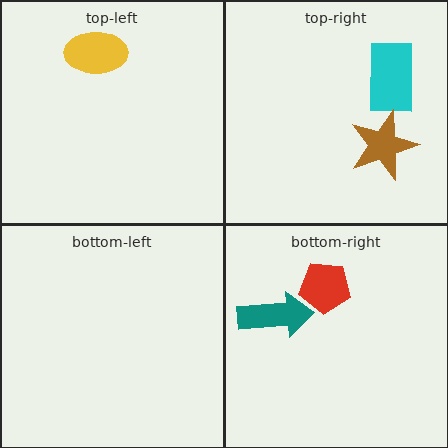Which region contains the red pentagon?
The bottom-right region.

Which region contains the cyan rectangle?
The top-right region.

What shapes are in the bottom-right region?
The teal arrow, the red pentagon.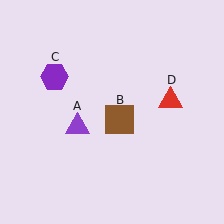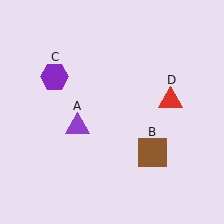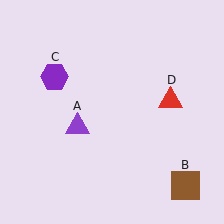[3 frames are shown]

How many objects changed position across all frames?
1 object changed position: brown square (object B).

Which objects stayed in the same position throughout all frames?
Purple triangle (object A) and purple hexagon (object C) and red triangle (object D) remained stationary.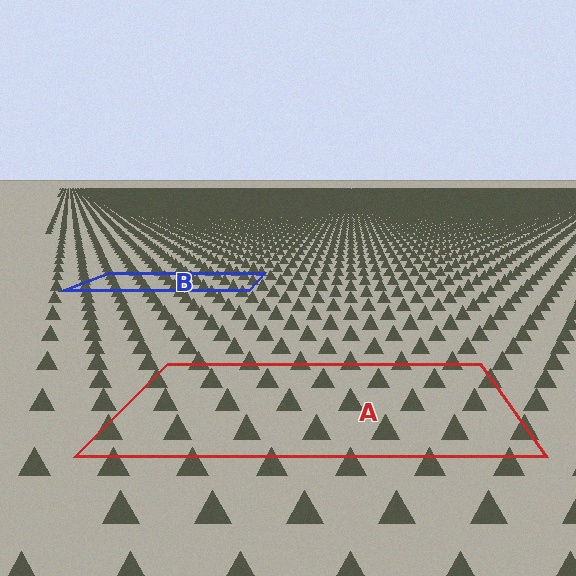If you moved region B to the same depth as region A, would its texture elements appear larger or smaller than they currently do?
They would appear larger. At a closer depth, the same texture elements are projected at a bigger on-screen size.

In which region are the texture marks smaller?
The texture marks are smaller in region B, because it is farther away.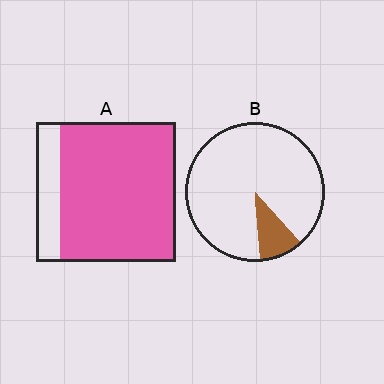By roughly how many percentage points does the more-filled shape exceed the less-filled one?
By roughly 70 percentage points (A over B).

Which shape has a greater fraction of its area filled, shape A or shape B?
Shape A.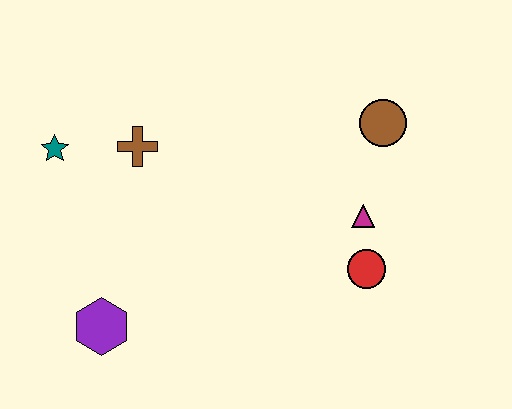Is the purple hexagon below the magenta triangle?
Yes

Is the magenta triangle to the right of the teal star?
Yes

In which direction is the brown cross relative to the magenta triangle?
The brown cross is to the left of the magenta triangle.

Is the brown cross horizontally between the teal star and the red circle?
Yes